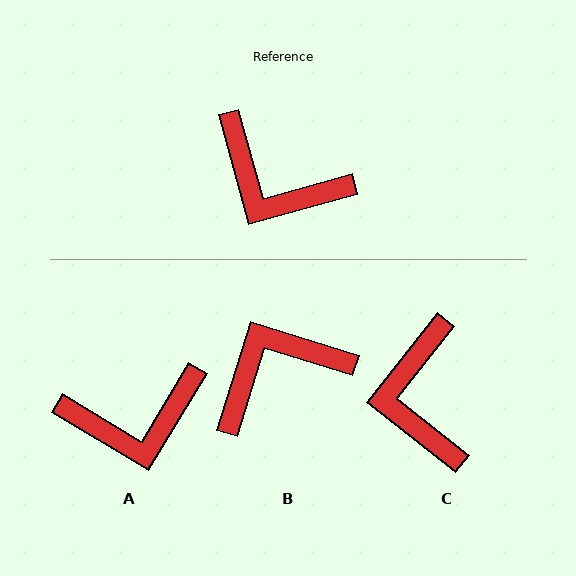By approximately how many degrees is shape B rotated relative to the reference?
Approximately 123 degrees clockwise.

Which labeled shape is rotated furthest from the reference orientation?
B, about 123 degrees away.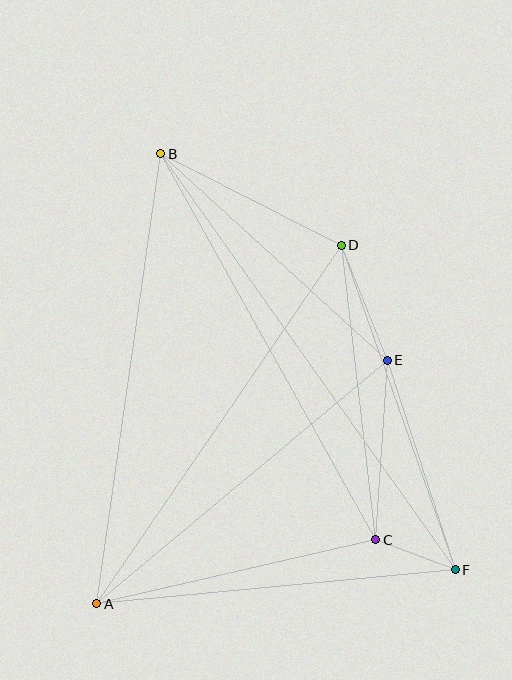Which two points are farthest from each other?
Points B and F are farthest from each other.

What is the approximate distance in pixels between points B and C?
The distance between B and C is approximately 442 pixels.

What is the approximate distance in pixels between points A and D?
The distance between A and D is approximately 434 pixels.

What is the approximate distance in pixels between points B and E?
The distance between B and E is approximately 306 pixels.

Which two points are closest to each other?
Points C and F are closest to each other.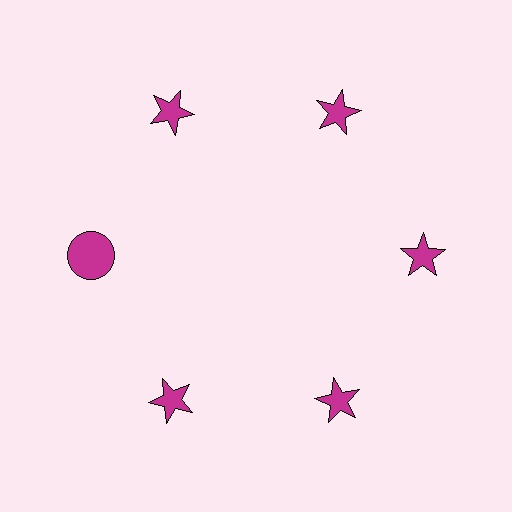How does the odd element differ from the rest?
It has a different shape: circle instead of star.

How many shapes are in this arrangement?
There are 6 shapes arranged in a ring pattern.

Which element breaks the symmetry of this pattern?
The magenta circle at roughly the 9 o'clock position breaks the symmetry. All other shapes are magenta stars.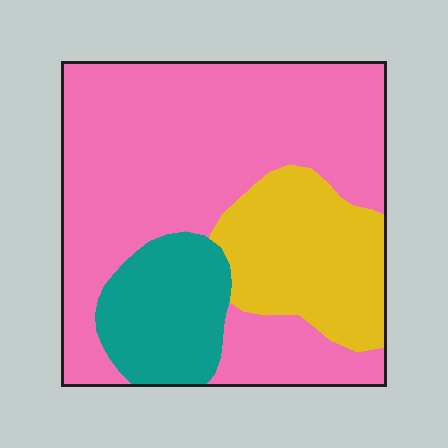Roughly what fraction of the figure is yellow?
Yellow covers around 20% of the figure.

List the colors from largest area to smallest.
From largest to smallest: pink, yellow, teal.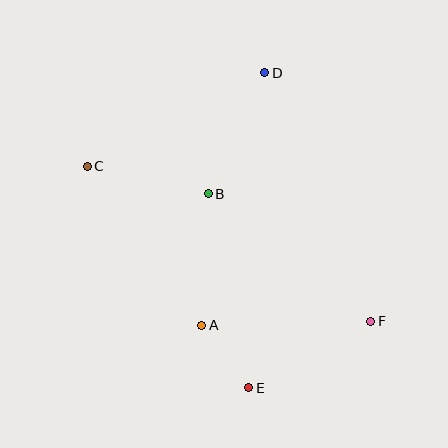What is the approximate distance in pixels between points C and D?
The distance between C and D is approximately 200 pixels.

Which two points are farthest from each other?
Points C and F are farthest from each other.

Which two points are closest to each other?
Points A and E are closest to each other.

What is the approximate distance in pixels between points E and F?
The distance between E and F is approximately 139 pixels.